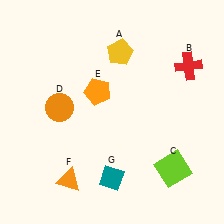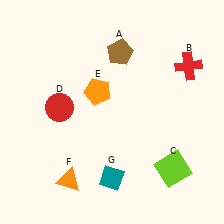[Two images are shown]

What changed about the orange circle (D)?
In Image 1, D is orange. In Image 2, it changed to red.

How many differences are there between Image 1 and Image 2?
There are 2 differences between the two images.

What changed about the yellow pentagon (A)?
In Image 1, A is yellow. In Image 2, it changed to brown.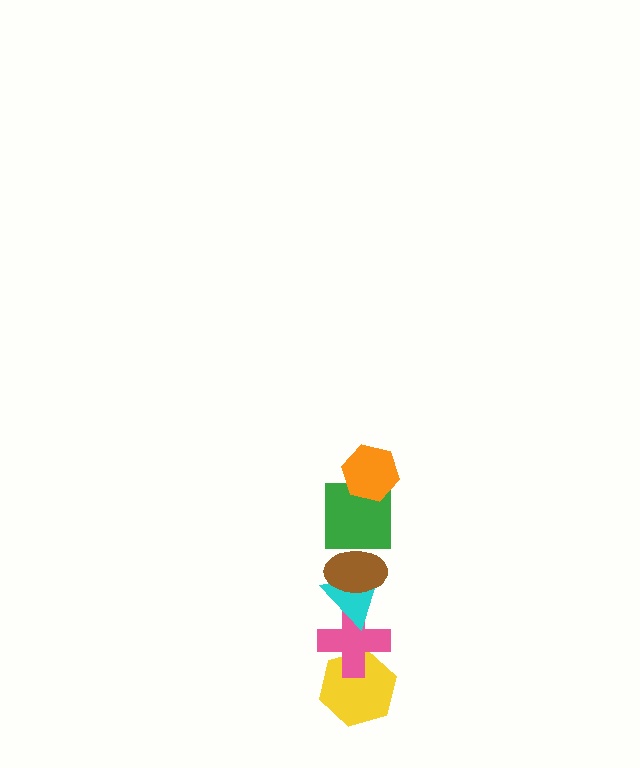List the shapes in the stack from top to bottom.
From top to bottom: the orange hexagon, the green square, the brown ellipse, the cyan triangle, the pink cross, the yellow hexagon.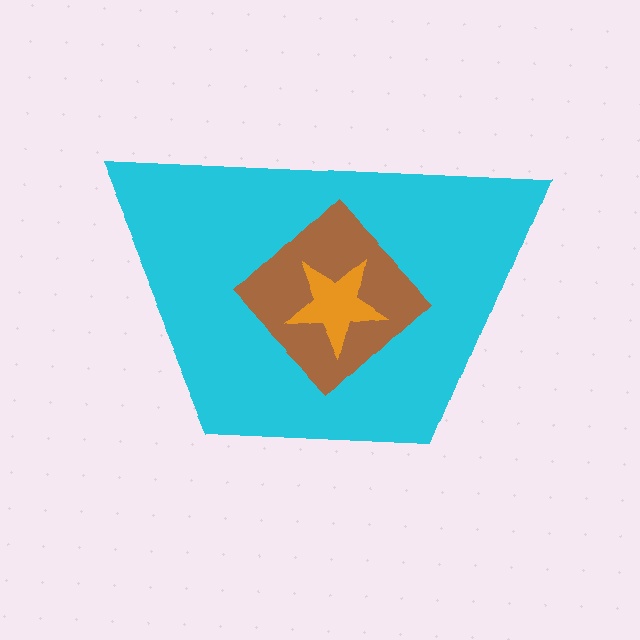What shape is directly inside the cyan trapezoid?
The brown diamond.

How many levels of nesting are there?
3.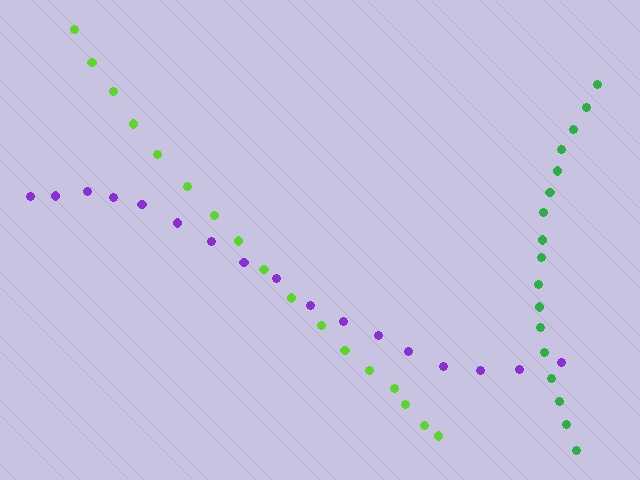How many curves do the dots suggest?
There are 3 distinct paths.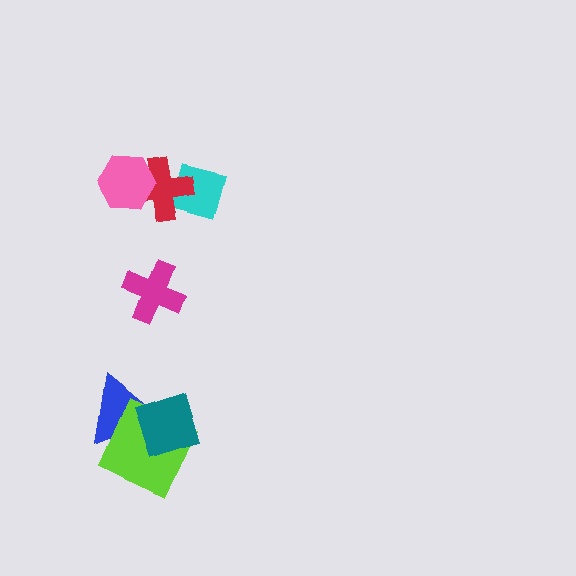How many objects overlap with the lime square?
2 objects overlap with the lime square.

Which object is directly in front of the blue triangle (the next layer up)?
The lime square is directly in front of the blue triangle.